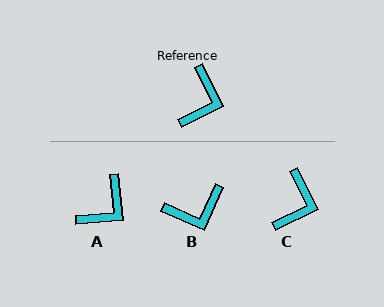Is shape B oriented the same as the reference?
No, it is off by about 50 degrees.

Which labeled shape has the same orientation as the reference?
C.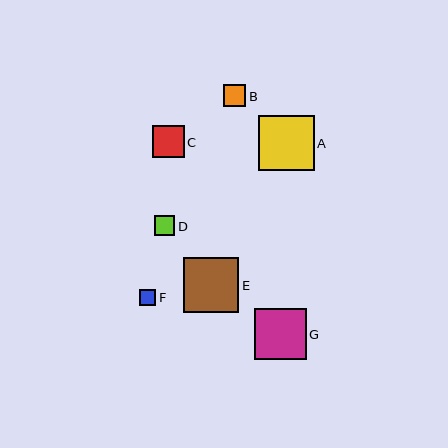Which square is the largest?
Square A is the largest with a size of approximately 55 pixels.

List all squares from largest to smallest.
From largest to smallest: A, E, G, C, B, D, F.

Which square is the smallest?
Square F is the smallest with a size of approximately 17 pixels.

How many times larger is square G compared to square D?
Square G is approximately 2.5 times the size of square D.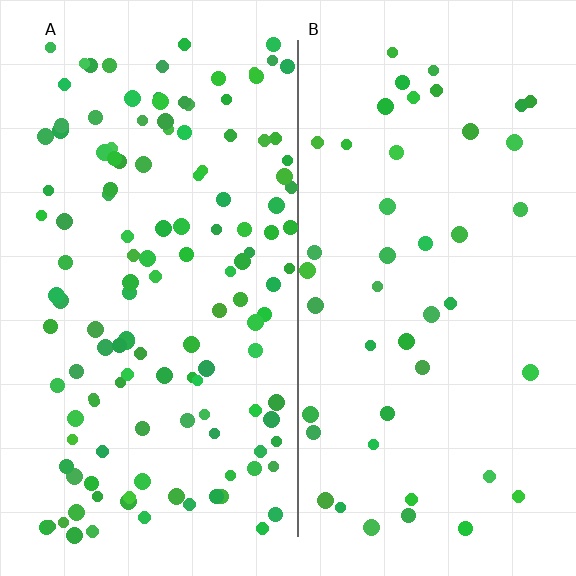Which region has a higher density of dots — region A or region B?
A (the left).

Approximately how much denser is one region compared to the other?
Approximately 2.9× — region A over region B.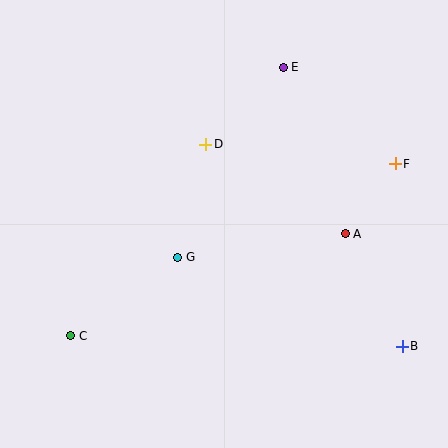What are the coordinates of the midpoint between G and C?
The midpoint between G and C is at (124, 296).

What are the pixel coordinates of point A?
Point A is at (345, 234).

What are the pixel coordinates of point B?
Point B is at (402, 346).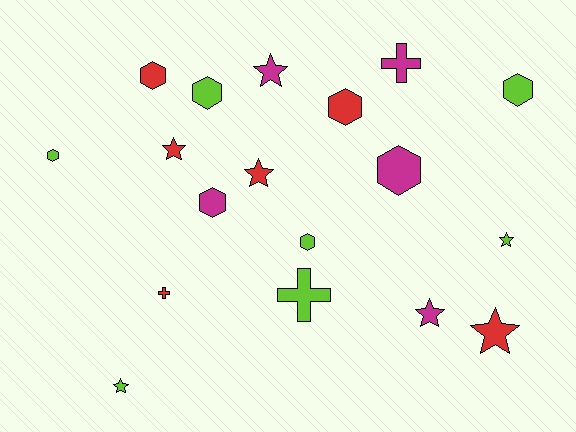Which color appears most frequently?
Lime, with 7 objects.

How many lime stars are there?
There are 2 lime stars.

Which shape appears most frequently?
Hexagon, with 8 objects.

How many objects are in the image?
There are 18 objects.